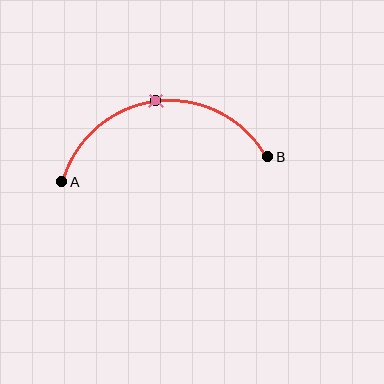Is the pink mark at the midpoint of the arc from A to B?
Yes. The pink mark lies on the arc at equal arc-length from both A and B — it is the arc midpoint.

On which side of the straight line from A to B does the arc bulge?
The arc bulges above the straight line connecting A and B.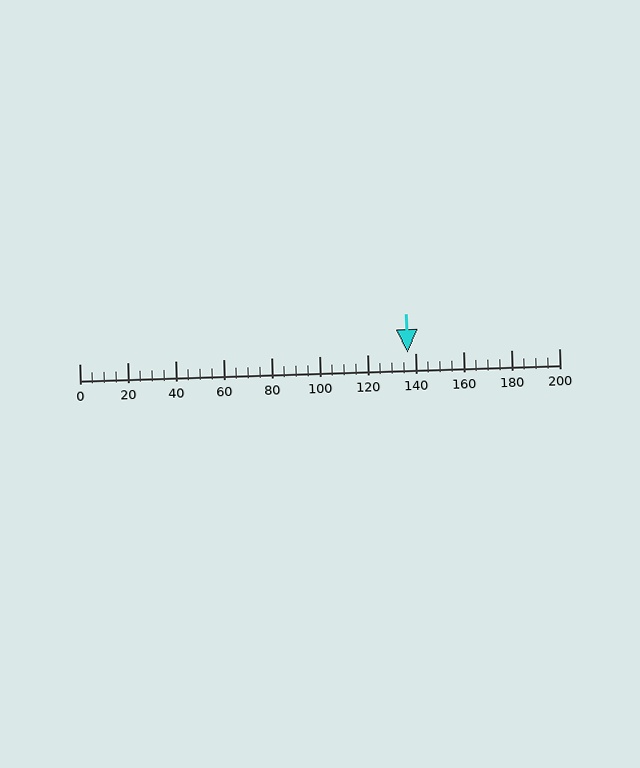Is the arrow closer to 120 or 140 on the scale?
The arrow is closer to 140.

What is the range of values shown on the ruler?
The ruler shows values from 0 to 200.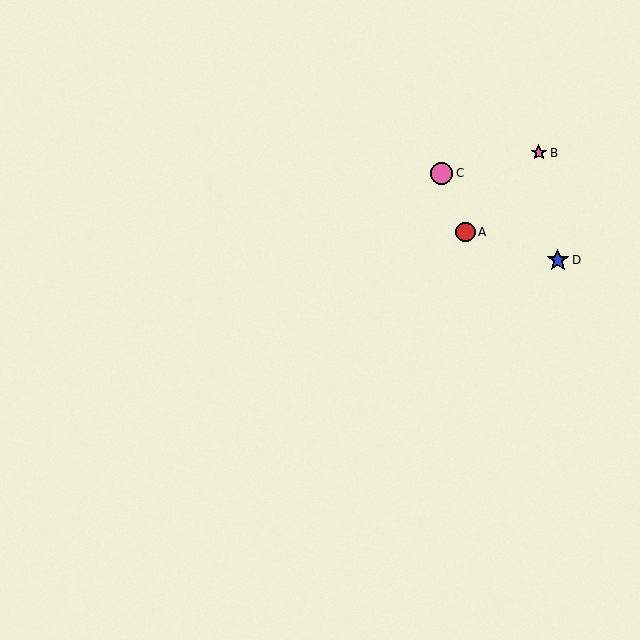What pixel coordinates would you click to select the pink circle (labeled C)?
Click at (442, 173) to select the pink circle C.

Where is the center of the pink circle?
The center of the pink circle is at (442, 173).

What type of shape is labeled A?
Shape A is a red circle.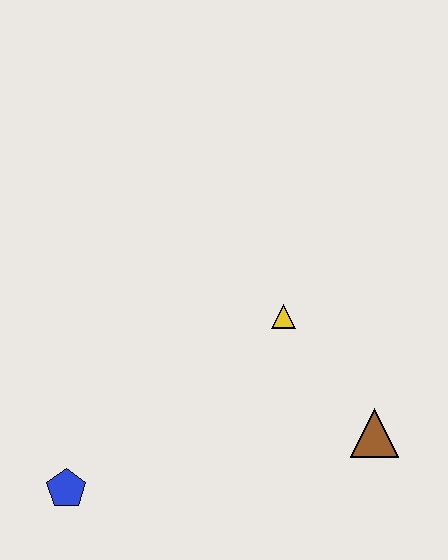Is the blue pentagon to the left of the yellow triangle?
Yes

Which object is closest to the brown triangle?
The yellow triangle is closest to the brown triangle.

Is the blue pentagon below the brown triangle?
Yes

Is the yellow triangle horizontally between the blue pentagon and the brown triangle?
Yes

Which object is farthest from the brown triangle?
The blue pentagon is farthest from the brown triangle.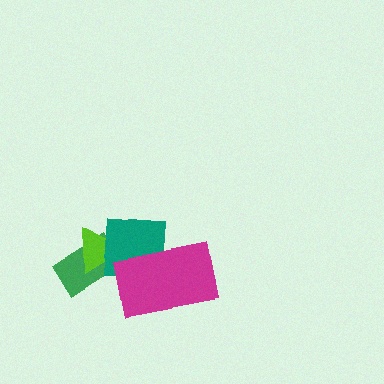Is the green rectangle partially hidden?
Yes, it is partially covered by another shape.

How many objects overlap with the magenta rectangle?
1 object overlaps with the magenta rectangle.